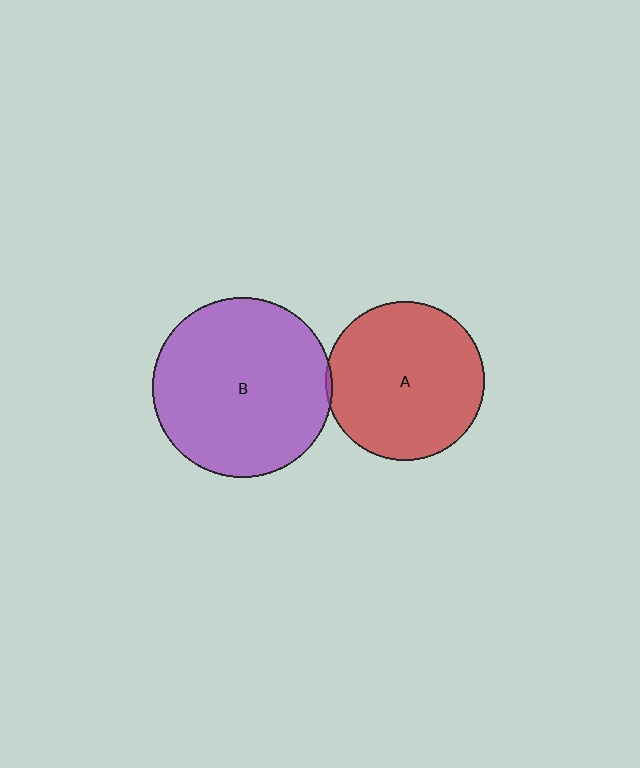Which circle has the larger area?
Circle B (purple).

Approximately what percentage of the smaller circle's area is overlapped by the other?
Approximately 5%.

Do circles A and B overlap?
Yes.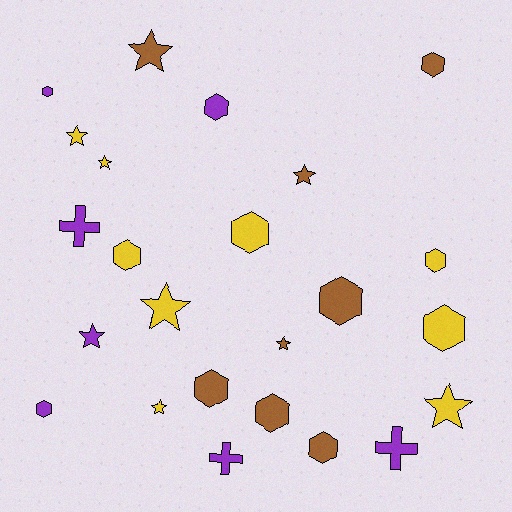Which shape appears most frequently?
Hexagon, with 12 objects.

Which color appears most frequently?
Yellow, with 9 objects.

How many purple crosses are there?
There are 3 purple crosses.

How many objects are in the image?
There are 24 objects.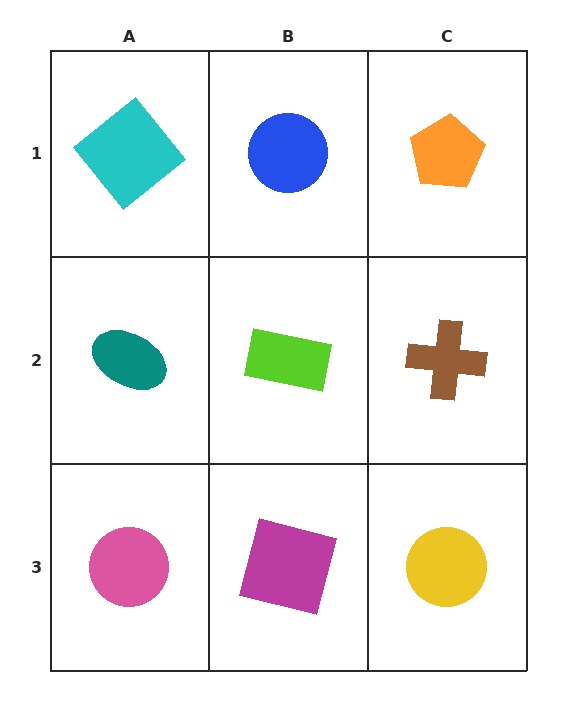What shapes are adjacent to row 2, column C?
An orange pentagon (row 1, column C), a yellow circle (row 3, column C), a lime rectangle (row 2, column B).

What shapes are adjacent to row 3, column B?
A lime rectangle (row 2, column B), a pink circle (row 3, column A), a yellow circle (row 3, column C).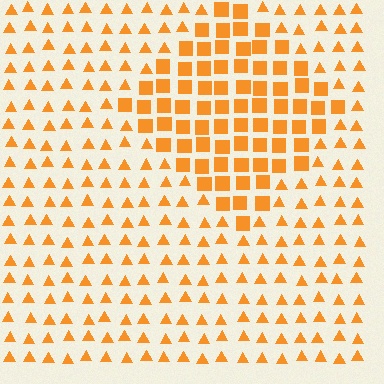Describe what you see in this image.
The image is filled with small orange elements arranged in a uniform grid. A diamond-shaped region contains squares, while the surrounding area contains triangles. The boundary is defined purely by the change in element shape.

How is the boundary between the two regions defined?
The boundary is defined by a change in element shape: squares inside vs. triangles outside. All elements share the same color and spacing.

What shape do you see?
I see a diamond.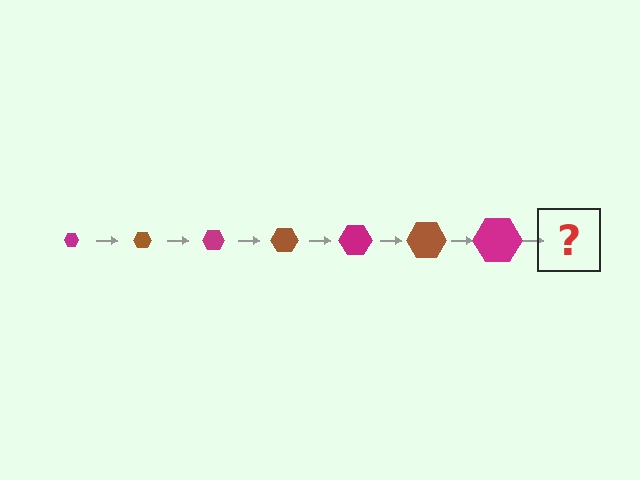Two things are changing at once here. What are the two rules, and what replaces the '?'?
The two rules are that the hexagon grows larger each step and the color cycles through magenta and brown. The '?' should be a brown hexagon, larger than the previous one.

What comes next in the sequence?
The next element should be a brown hexagon, larger than the previous one.